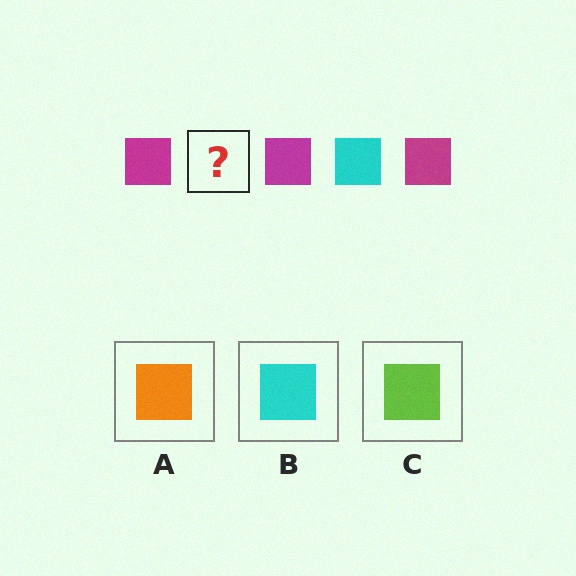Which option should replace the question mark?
Option B.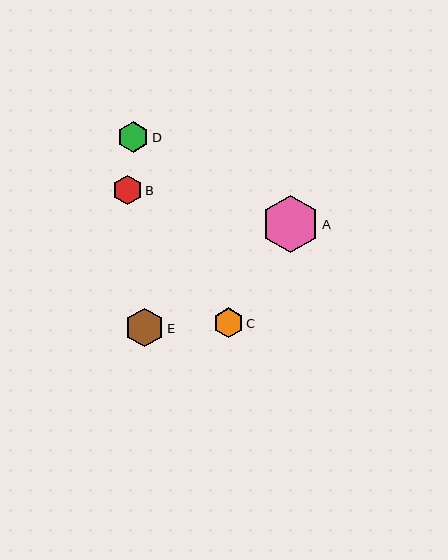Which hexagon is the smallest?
Hexagon B is the smallest with a size of approximately 30 pixels.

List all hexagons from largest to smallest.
From largest to smallest: A, E, D, C, B.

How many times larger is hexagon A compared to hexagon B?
Hexagon A is approximately 1.9 times the size of hexagon B.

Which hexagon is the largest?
Hexagon A is the largest with a size of approximately 57 pixels.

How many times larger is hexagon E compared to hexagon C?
Hexagon E is approximately 1.3 times the size of hexagon C.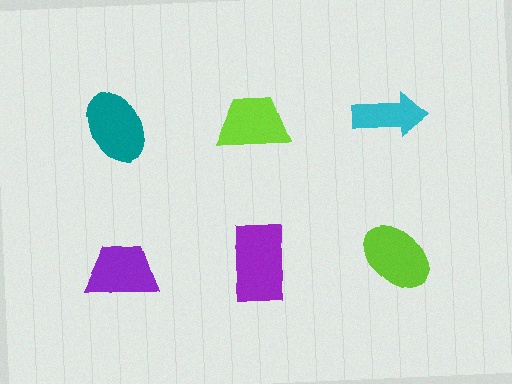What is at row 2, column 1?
A purple trapezoid.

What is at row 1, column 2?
A lime trapezoid.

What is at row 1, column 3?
A cyan arrow.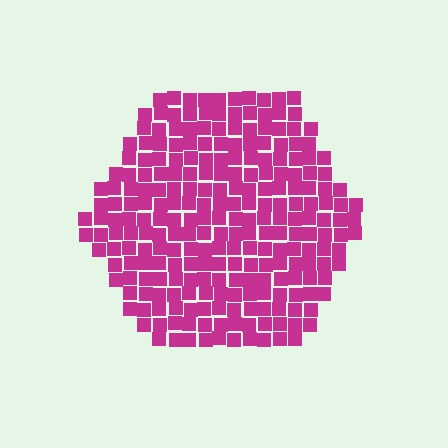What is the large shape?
The large shape is a hexagon.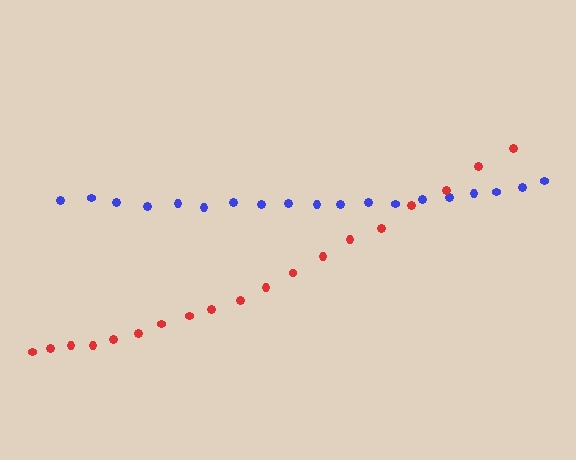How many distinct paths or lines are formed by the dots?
There are 2 distinct paths.